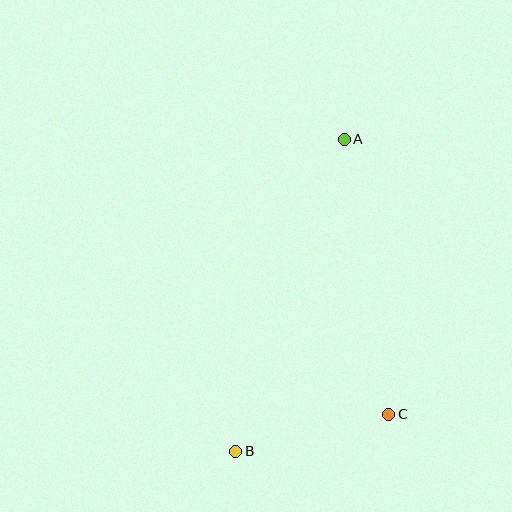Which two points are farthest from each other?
Points A and B are farthest from each other.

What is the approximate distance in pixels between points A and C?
The distance between A and C is approximately 278 pixels.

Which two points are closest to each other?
Points B and C are closest to each other.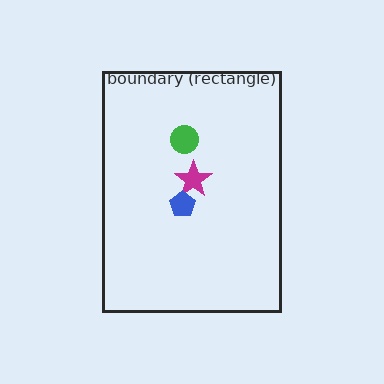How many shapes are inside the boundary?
3 inside, 0 outside.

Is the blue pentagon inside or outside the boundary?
Inside.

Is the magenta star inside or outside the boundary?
Inside.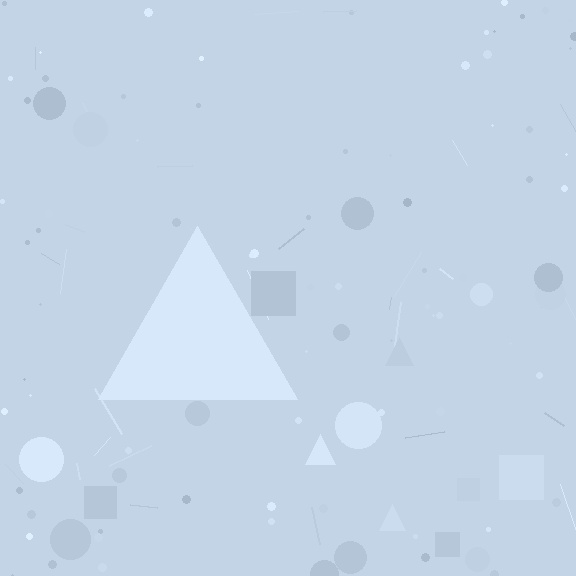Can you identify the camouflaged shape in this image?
The camouflaged shape is a triangle.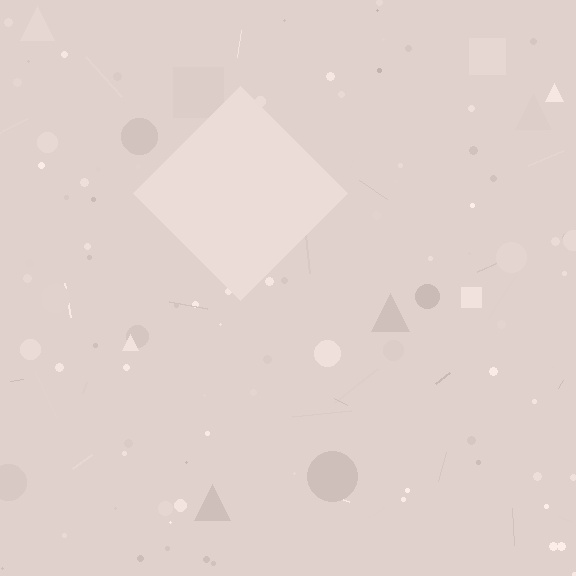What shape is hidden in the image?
A diamond is hidden in the image.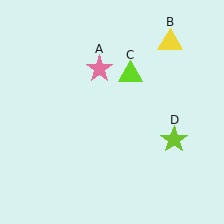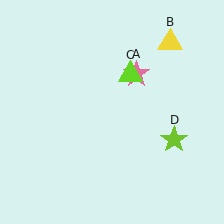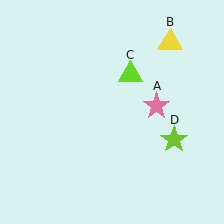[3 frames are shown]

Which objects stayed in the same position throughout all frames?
Yellow triangle (object B) and lime triangle (object C) and lime star (object D) remained stationary.